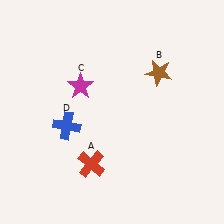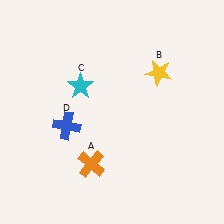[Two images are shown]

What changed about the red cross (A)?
In Image 1, A is red. In Image 2, it changed to orange.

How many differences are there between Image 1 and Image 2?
There are 3 differences between the two images.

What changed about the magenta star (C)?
In Image 1, C is magenta. In Image 2, it changed to cyan.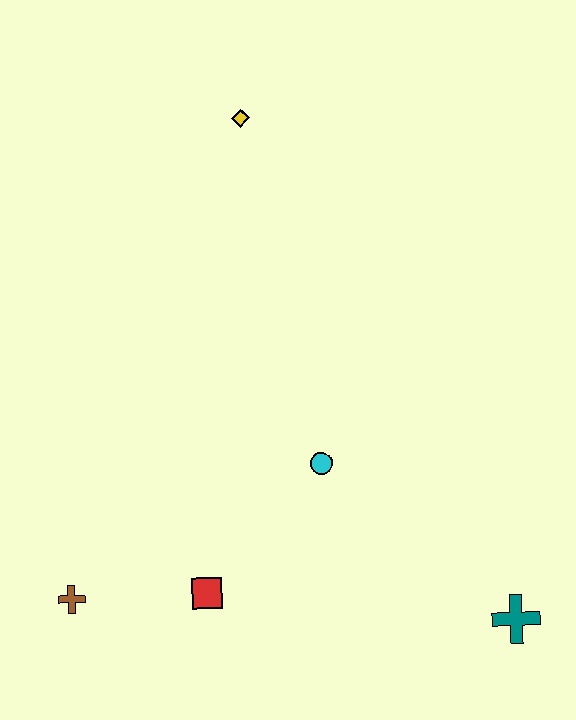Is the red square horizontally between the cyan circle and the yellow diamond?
No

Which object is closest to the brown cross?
The red square is closest to the brown cross.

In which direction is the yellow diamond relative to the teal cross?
The yellow diamond is above the teal cross.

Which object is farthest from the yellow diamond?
The teal cross is farthest from the yellow diamond.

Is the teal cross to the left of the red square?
No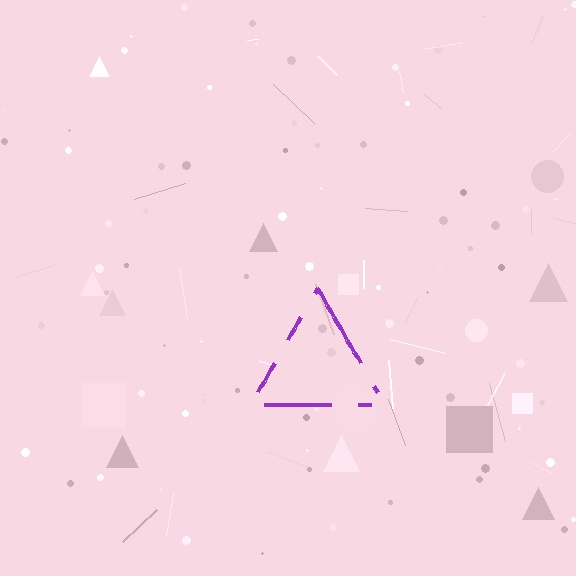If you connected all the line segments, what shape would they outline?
They would outline a triangle.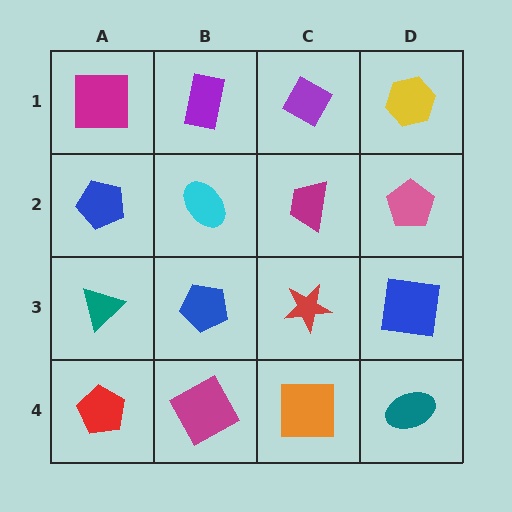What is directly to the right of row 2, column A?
A cyan ellipse.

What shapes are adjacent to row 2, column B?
A purple rectangle (row 1, column B), a blue pentagon (row 3, column B), a blue pentagon (row 2, column A), a magenta trapezoid (row 2, column C).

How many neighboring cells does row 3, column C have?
4.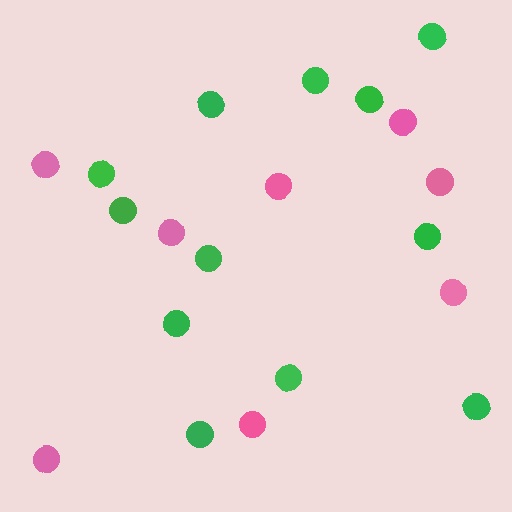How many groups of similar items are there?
There are 2 groups: one group of green circles (12) and one group of pink circles (8).